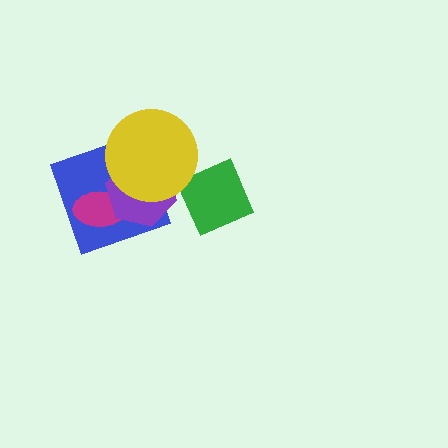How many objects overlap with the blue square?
3 objects overlap with the blue square.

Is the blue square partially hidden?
Yes, it is partially covered by another shape.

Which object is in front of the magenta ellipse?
The purple hexagon is in front of the magenta ellipse.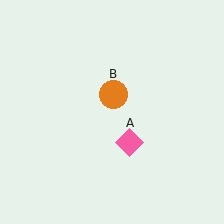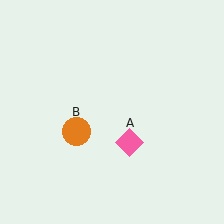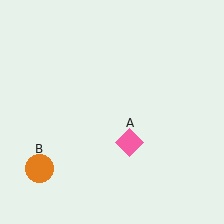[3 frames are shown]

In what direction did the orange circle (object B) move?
The orange circle (object B) moved down and to the left.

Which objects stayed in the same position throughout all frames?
Pink diamond (object A) remained stationary.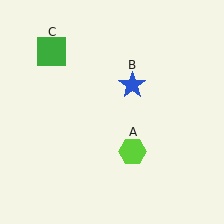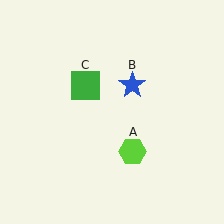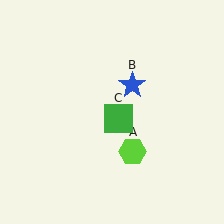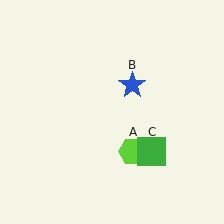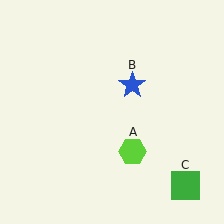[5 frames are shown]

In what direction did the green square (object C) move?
The green square (object C) moved down and to the right.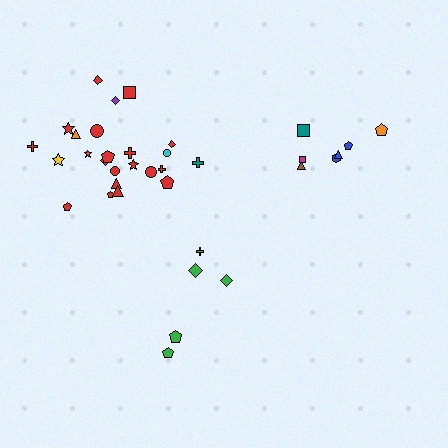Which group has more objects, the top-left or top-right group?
The top-left group.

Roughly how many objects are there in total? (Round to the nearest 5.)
Roughly 35 objects in total.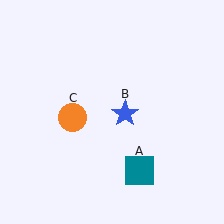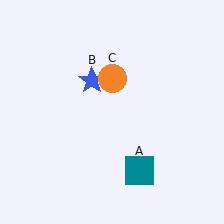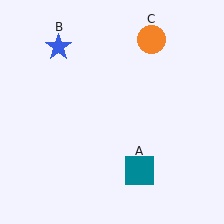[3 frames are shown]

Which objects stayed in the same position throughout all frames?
Teal square (object A) remained stationary.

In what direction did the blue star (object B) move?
The blue star (object B) moved up and to the left.